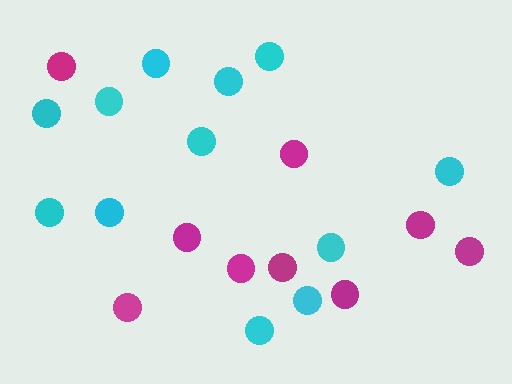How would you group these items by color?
There are 2 groups: one group of cyan circles (12) and one group of magenta circles (9).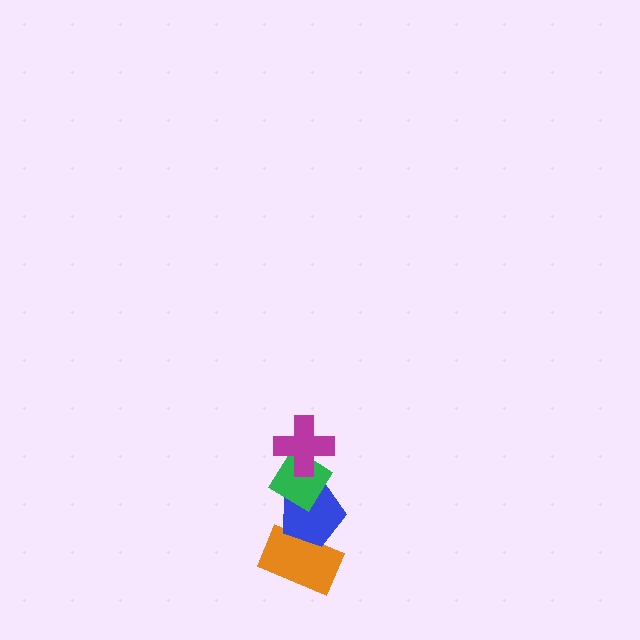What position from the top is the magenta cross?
The magenta cross is 1st from the top.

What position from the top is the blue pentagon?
The blue pentagon is 3rd from the top.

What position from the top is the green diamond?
The green diamond is 2nd from the top.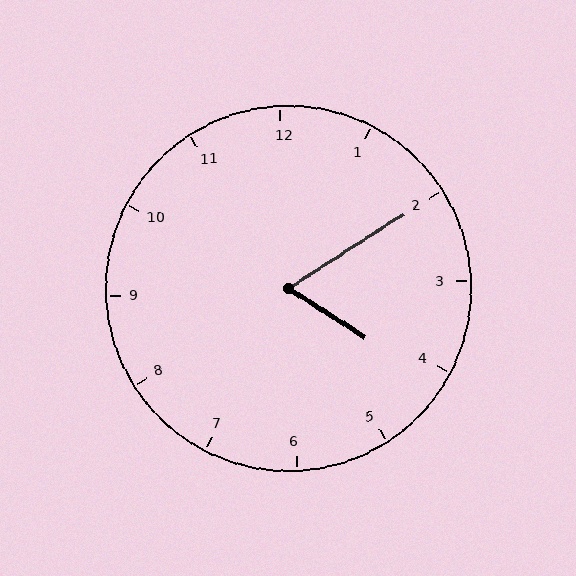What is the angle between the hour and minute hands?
Approximately 65 degrees.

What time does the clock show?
4:10.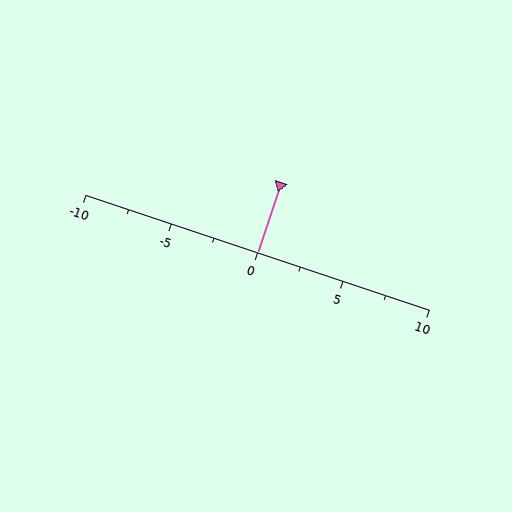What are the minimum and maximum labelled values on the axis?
The axis runs from -10 to 10.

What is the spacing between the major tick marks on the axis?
The major ticks are spaced 5 apart.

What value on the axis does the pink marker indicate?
The marker indicates approximately 0.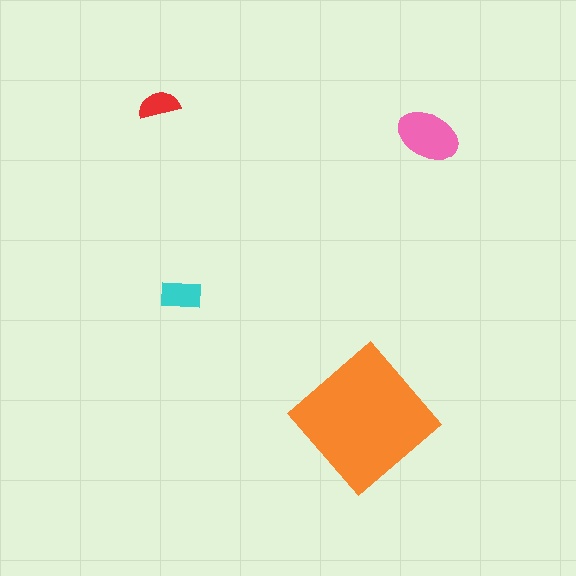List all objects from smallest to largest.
The red semicircle, the cyan rectangle, the pink ellipse, the orange diamond.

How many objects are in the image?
There are 4 objects in the image.